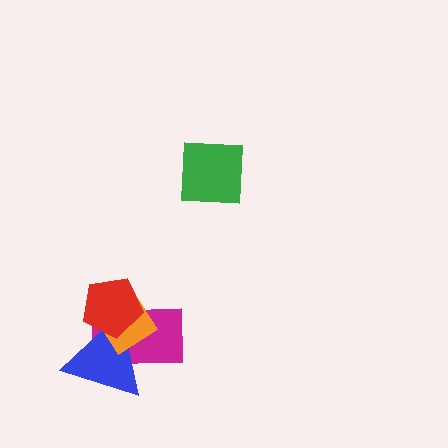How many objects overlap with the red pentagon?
3 objects overlap with the red pentagon.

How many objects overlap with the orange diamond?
3 objects overlap with the orange diamond.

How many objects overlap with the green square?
0 objects overlap with the green square.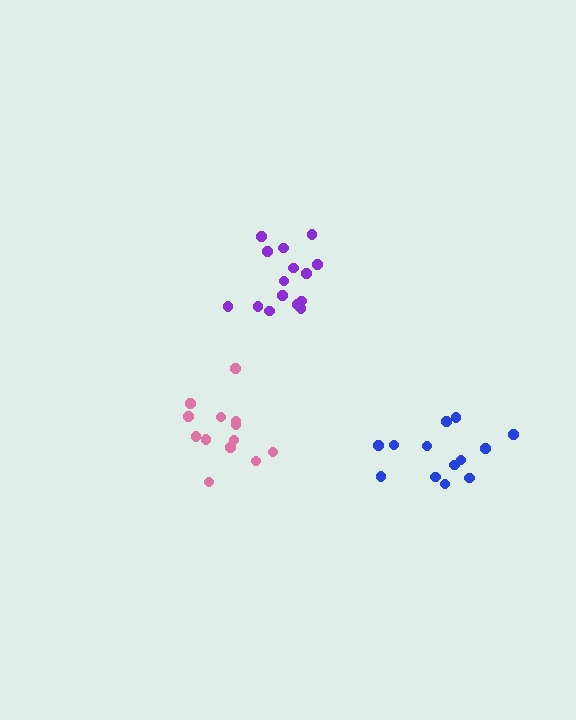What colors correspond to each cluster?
The clusters are colored: blue, pink, purple.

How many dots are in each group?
Group 1: 13 dots, Group 2: 13 dots, Group 3: 15 dots (41 total).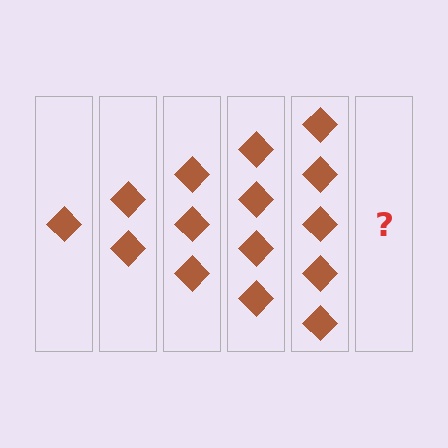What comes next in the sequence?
The next element should be 6 diamonds.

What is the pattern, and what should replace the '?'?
The pattern is that each step adds one more diamond. The '?' should be 6 diamonds.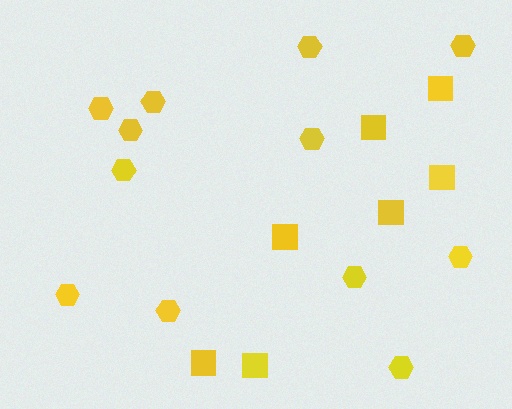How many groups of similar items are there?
There are 2 groups: one group of hexagons (12) and one group of squares (7).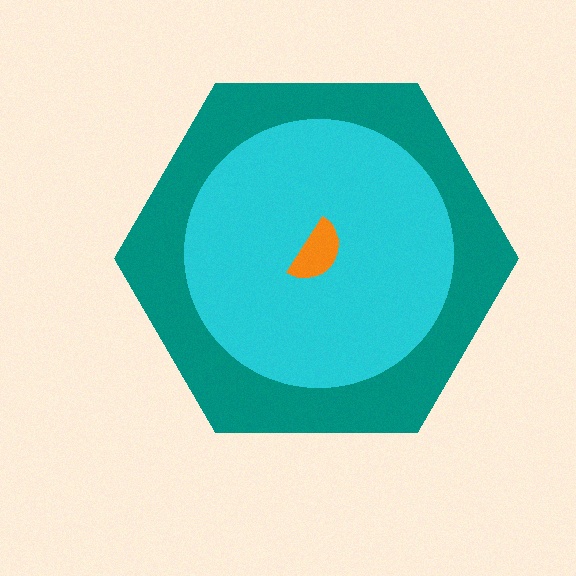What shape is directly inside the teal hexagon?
The cyan circle.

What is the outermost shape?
The teal hexagon.